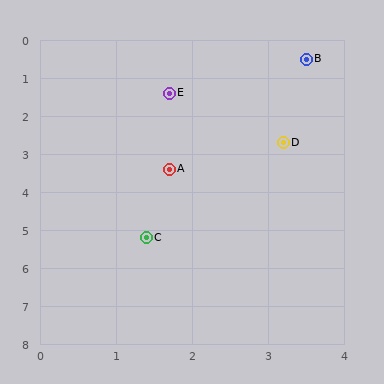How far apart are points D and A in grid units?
Points D and A are about 1.7 grid units apart.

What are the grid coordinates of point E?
Point E is at approximately (1.7, 1.4).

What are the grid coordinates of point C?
Point C is at approximately (1.4, 5.2).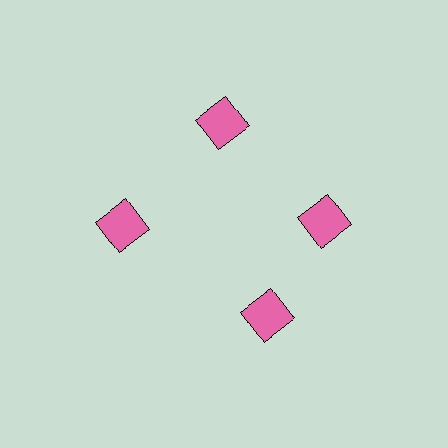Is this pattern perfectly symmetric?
No. The 4 pink squares are arranged in a ring, but one element near the 6 o'clock position is rotated out of alignment along the ring, breaking the 4-fold rotational symmetry.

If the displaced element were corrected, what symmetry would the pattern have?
It would have 4-fold rotational symmetry — the pattern would map onto itself every 90 degrees.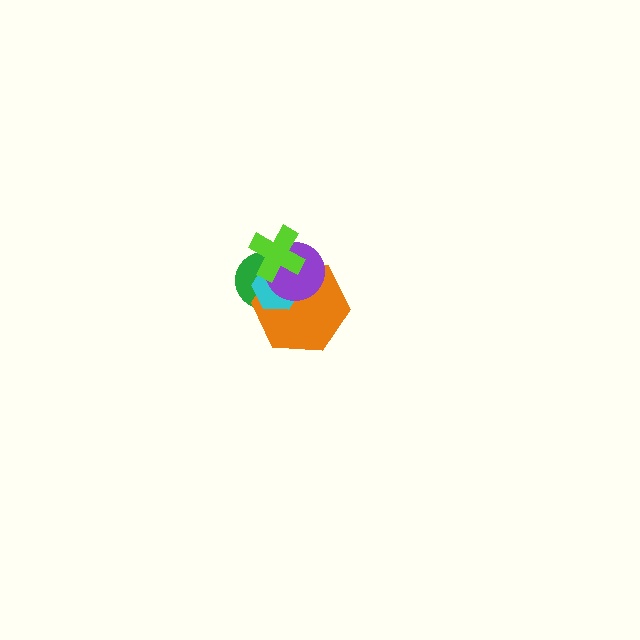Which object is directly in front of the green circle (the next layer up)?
The orange hexagon is directly in front of the green circle.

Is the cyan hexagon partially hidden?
Yes, it is partially covered by another shape.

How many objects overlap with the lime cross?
4 objects overlap with the lime cross.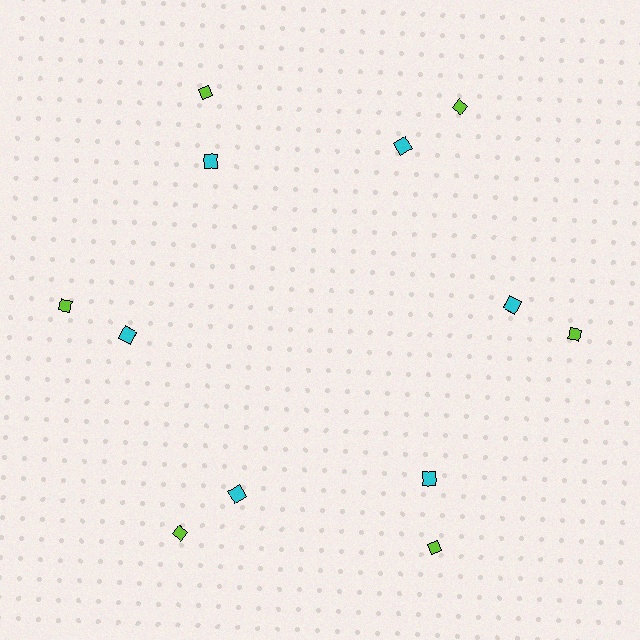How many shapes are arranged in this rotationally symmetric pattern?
There are 12 shapes, arranged in 6 groups of 2.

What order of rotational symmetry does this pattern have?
This pattern has 6-fold rotational symmetry.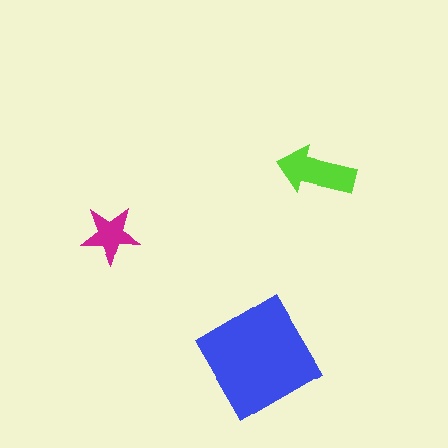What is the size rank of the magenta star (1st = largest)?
3rd.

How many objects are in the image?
There are 3 objects in the image.